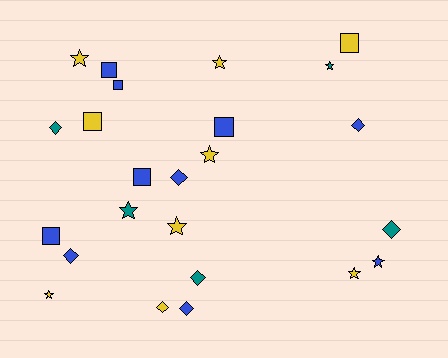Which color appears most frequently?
Blue, with 10 objects.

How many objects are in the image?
There are 24 objects.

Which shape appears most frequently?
Star, with 9 objects.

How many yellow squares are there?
There are 2 yellow squares.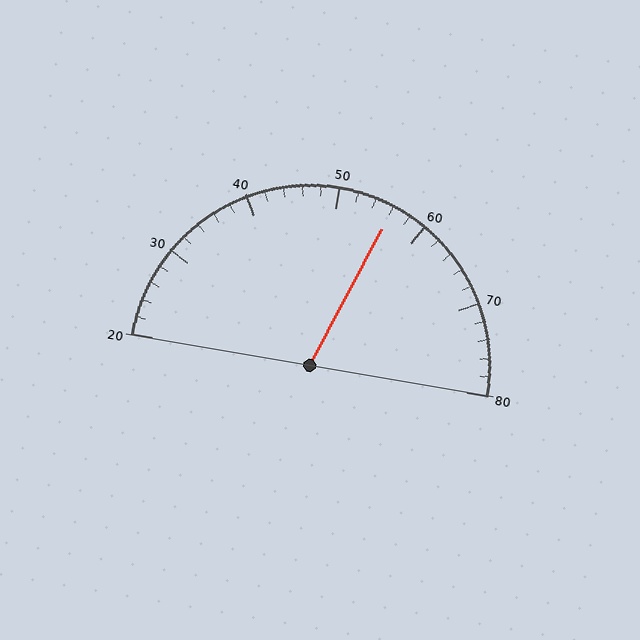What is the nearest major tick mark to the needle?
The nearest major tick mark is 60.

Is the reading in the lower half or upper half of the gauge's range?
The reading is in the upper half of the range (20 to 80).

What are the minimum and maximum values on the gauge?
The gauge ranges from 20 to 80.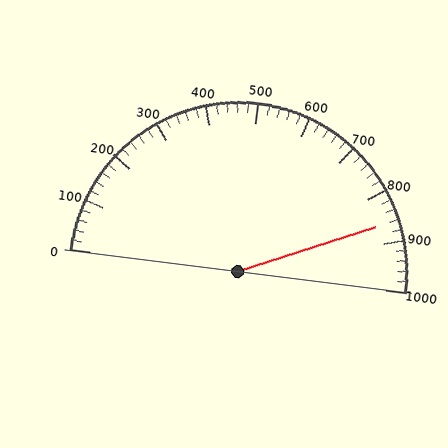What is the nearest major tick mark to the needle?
The nearest major tick mark is 900.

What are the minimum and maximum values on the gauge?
The gauge ranges from 0 to 1000.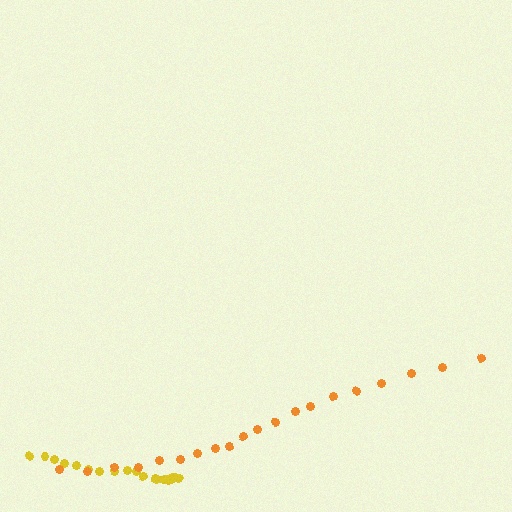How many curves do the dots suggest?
There are 2 distinct paths.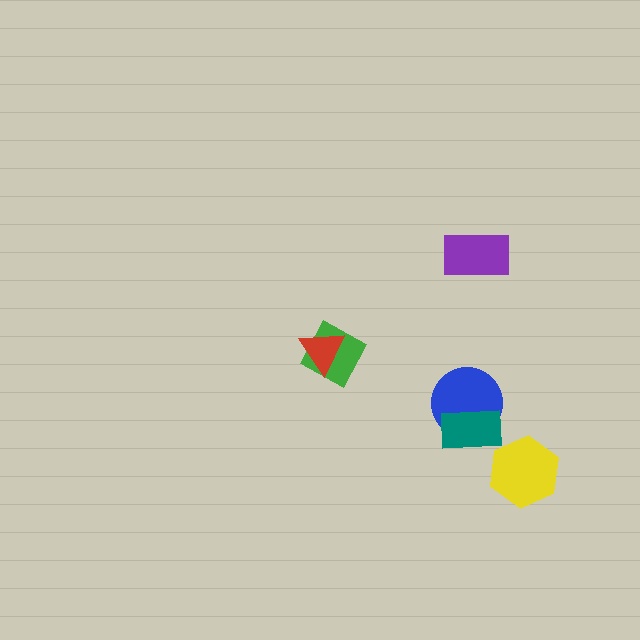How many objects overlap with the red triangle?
1 object overlaps with the red triangle.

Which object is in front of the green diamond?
The red triangle is in front of the green diamond.